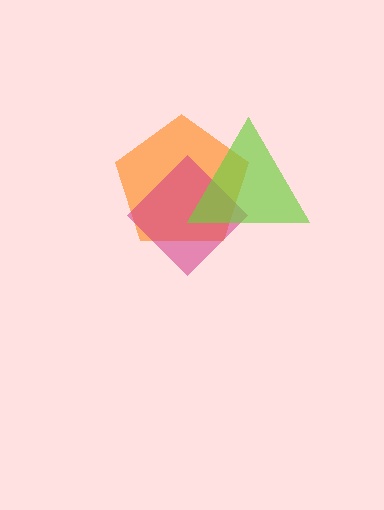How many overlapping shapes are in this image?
There are 3 overlapping shapes in the image.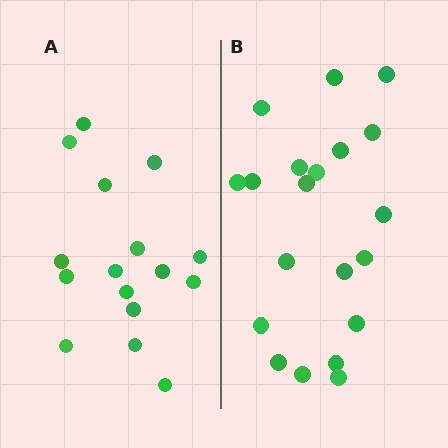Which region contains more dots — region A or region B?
Region B (the right region) has more dots.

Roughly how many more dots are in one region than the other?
Region B has about 4 more dots than region A.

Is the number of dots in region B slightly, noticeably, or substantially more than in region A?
Region B has noticeably more, but not dramatically so. The ratio is roughly 1.2 to 1.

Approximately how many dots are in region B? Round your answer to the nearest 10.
About 20 dots.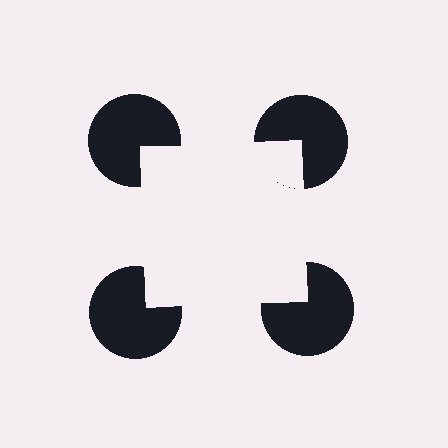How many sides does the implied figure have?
4 sides.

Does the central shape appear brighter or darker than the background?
It typically appears slightly brighter than the background, even though no actual brightness change is drawn.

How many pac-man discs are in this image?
There are 4 — one at each vertex of the illusory square.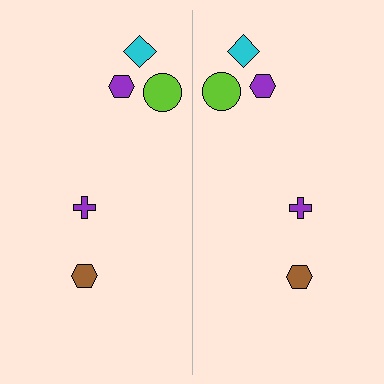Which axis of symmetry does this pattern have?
The pattern has a vertical axis of symmetry running through the center of the image.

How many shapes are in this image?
There are 10 shapes in this image.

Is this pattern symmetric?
Yes, this pattern has bilateral (reflection) symmetry.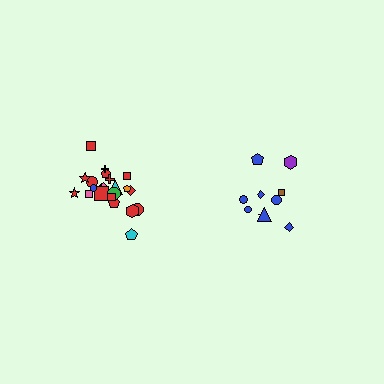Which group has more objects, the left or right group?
The left group.